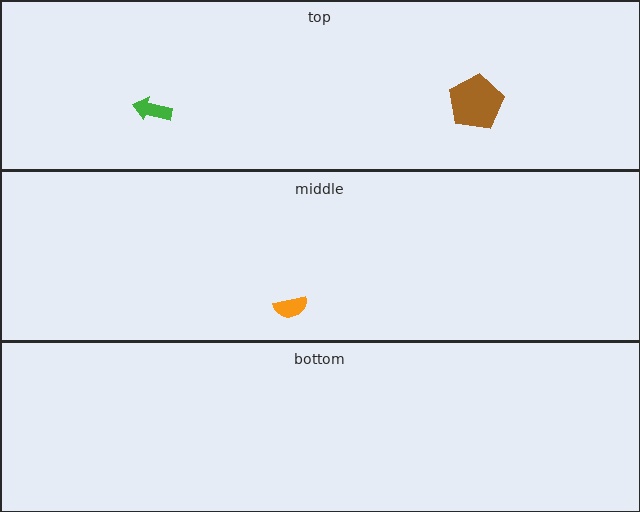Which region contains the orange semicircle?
The middle region.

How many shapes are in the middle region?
1.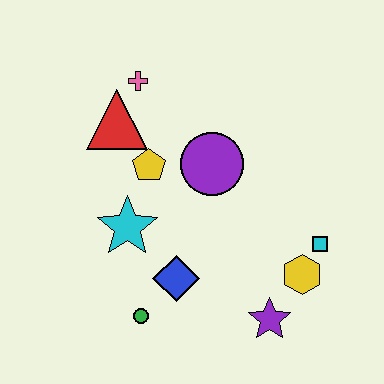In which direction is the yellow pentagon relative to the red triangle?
The yellow pentagon is below the red triangle.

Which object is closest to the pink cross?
The red triangle is closest to the pink cross.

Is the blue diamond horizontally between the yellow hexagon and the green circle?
Yes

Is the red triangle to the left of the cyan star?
Yes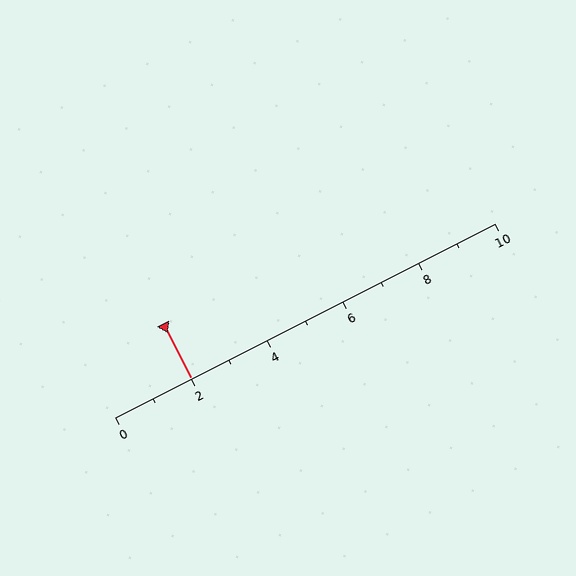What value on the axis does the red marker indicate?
The marker indicates approximately 2.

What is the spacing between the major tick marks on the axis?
The major ticks are spaced 2 apart.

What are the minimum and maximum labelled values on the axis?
The axis runs from 0 to 10.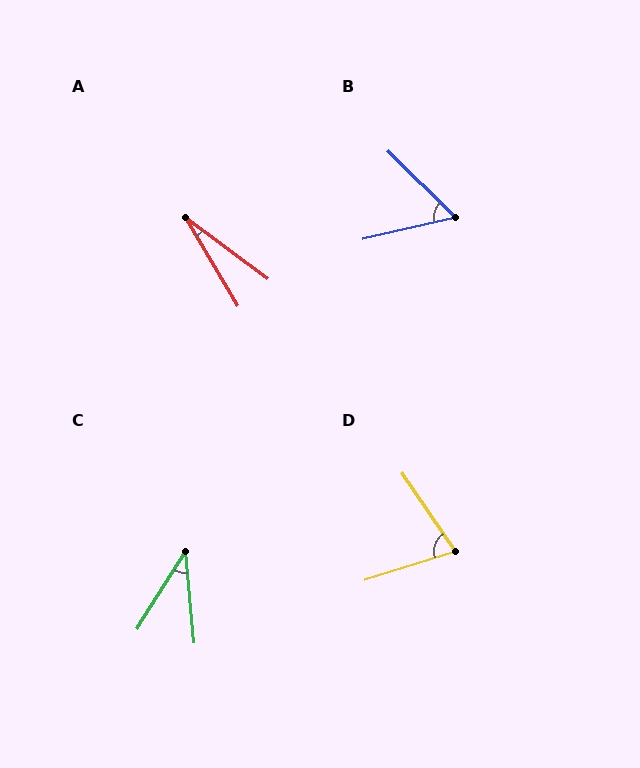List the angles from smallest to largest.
A (23°), C (37°), B (58°), D (73°).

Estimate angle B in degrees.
Approximately 58 degrees.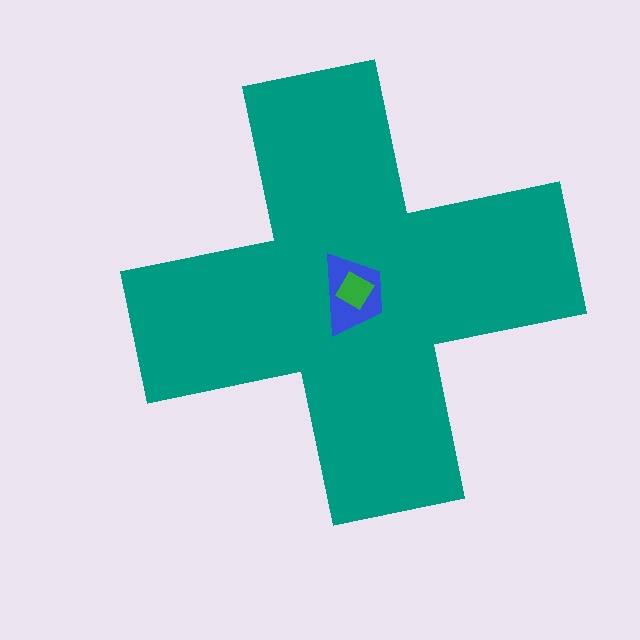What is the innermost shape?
The green diamond.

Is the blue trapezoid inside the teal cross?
Yes.